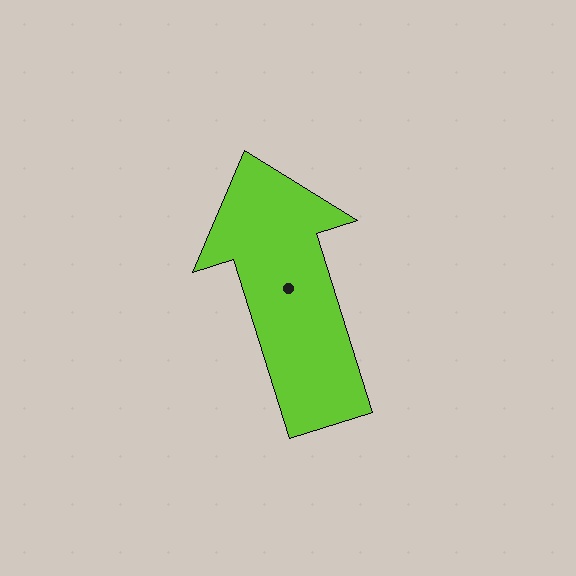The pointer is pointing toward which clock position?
Roughly 11 o'clock.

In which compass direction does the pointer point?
North.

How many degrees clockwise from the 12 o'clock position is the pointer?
Approximately 343 degrees.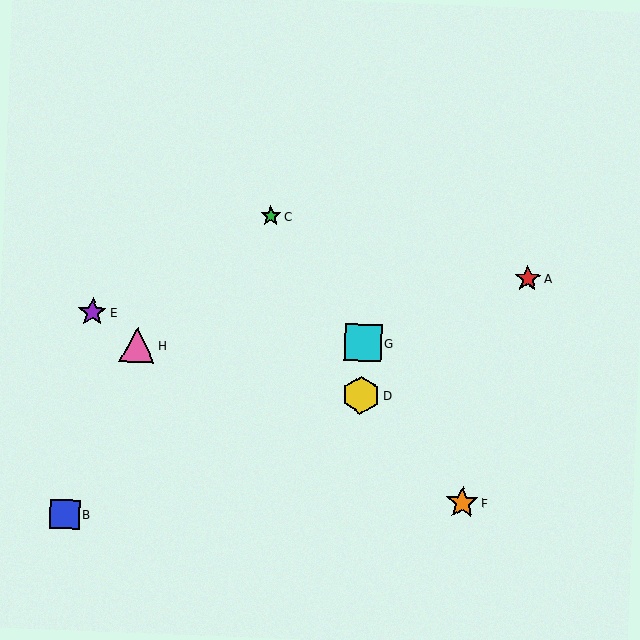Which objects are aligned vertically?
Objects D, G are aligned vertically.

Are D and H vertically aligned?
No, D is at x≈361 and H is at x≈137.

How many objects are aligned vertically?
2 objects (D, G) are aligned vertically.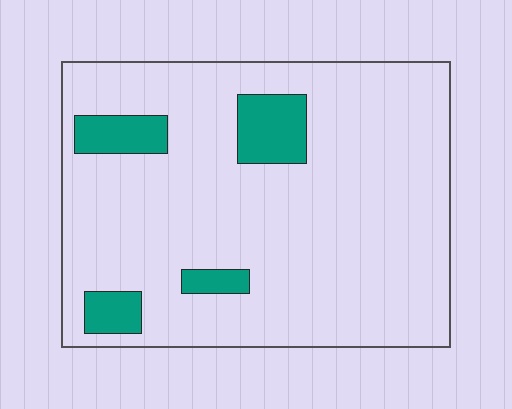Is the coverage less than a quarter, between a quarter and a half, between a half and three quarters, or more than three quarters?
Less than a quarter.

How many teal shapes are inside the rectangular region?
4.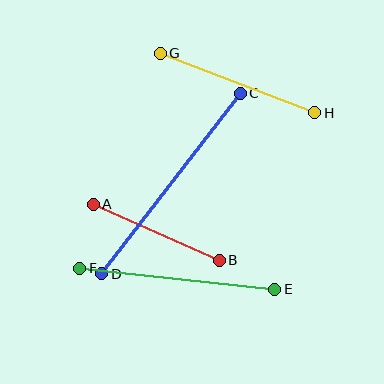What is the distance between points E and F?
The distance is approximately 196 pixels.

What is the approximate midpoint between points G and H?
The midpoint is at approximately (238, 83) pixels.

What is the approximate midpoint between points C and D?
The midpoint is at approximately (171, 183) pixels.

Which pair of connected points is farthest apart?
Points C and D are farthest apart.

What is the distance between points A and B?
The distance is approximately 138 pixels.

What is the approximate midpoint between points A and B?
The midpoint is at approximately (156, 232) pixels.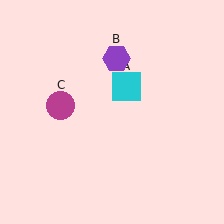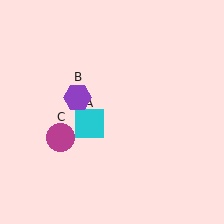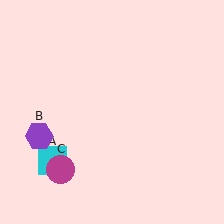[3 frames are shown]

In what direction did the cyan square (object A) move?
The cyan square (object A) moved down and to the left.